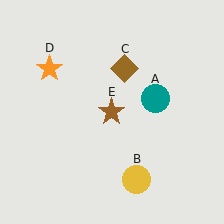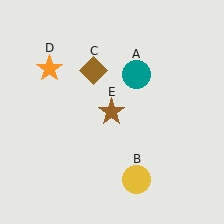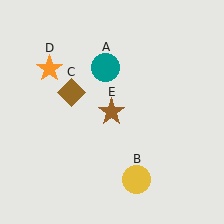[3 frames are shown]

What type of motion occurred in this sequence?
The teal circle (object A), brown diamond (object C) rotated counterclockwise around the center of the scene.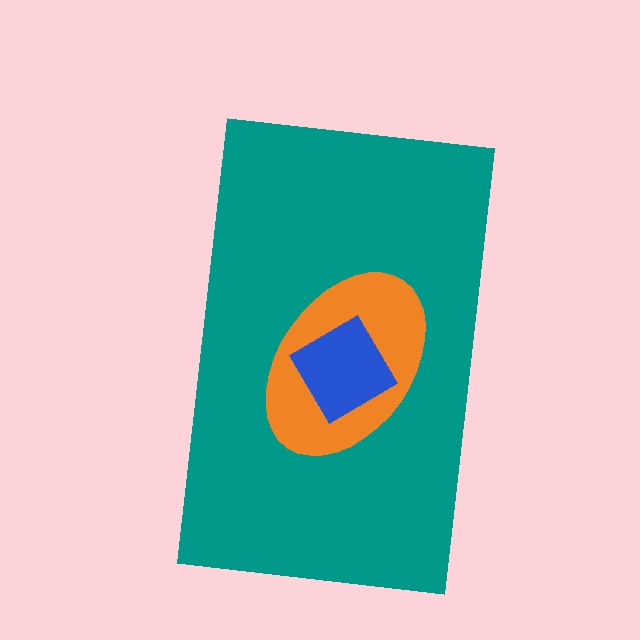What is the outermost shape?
The teal rectangle.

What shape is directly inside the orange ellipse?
The blue diamond.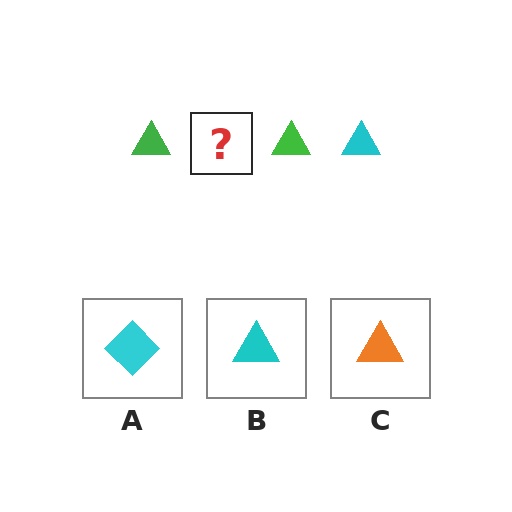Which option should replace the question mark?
Option B.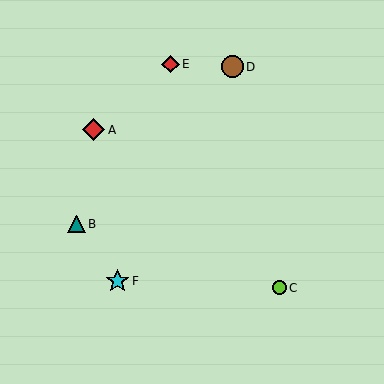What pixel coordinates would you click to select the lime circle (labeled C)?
Click at (279, 288) to select the lime circle C.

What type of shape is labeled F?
Shape F is a cyan star.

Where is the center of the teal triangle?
The center of the teal triangle is at (76, 224).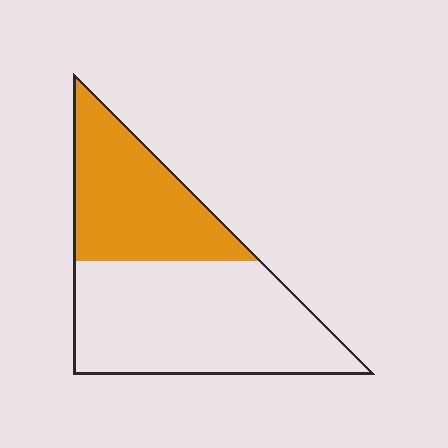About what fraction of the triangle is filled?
About two fifths (2/5).